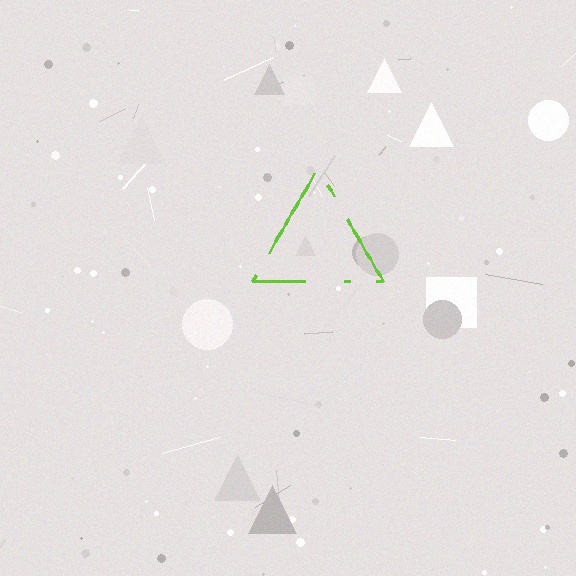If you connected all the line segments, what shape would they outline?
They would outline a triangle.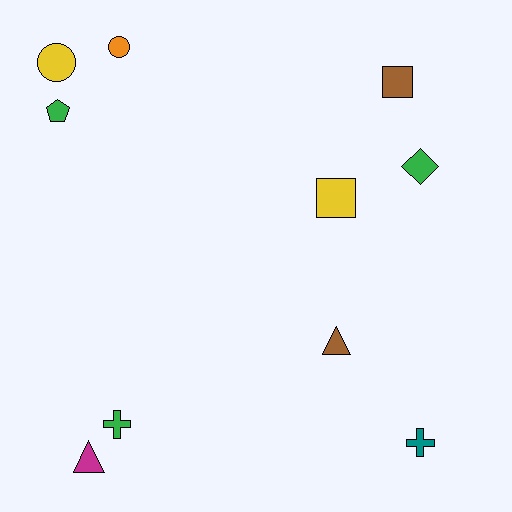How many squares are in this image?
There are 2 squares.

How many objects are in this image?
There are 10 objects.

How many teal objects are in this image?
There is 1 teal object.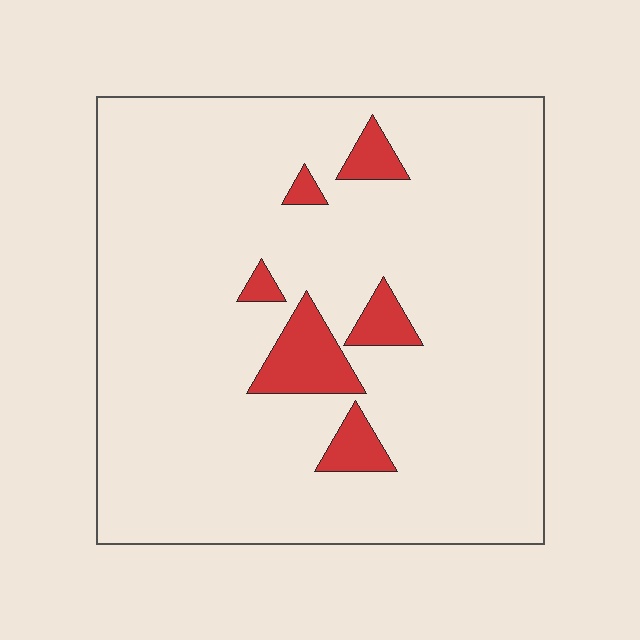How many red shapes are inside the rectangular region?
6.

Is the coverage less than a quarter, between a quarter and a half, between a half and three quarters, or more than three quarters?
Less than a quarter.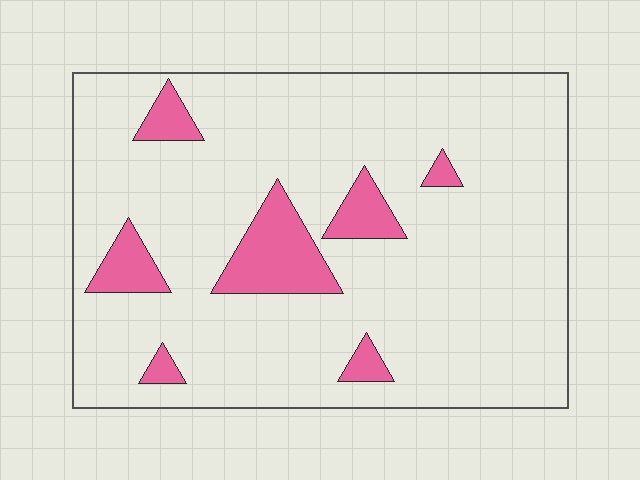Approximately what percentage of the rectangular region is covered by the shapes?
Approximately 10%.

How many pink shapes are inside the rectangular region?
7.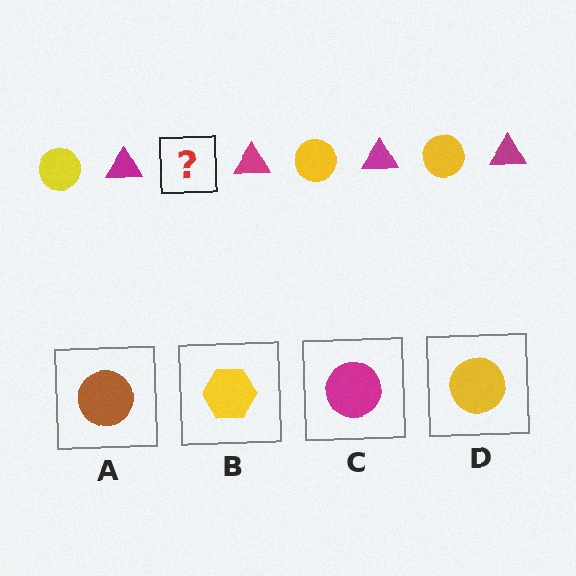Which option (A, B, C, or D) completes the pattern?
D.